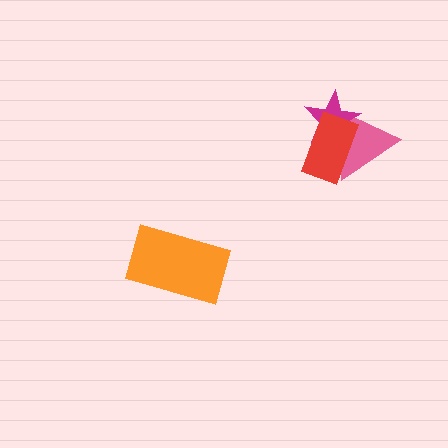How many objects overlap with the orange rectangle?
0 objects overlap with the orange rectangle.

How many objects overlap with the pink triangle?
2 objects overlap with the pink triangle.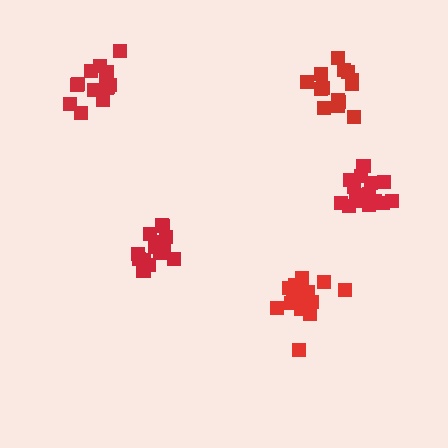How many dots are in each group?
Group 1: 15 dots, Group 2: 14 dots, Group 3: 18 dots, Group 4: 14 dots, Group 5: 16 dots (77 total).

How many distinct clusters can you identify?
There are 5 distinct clusters.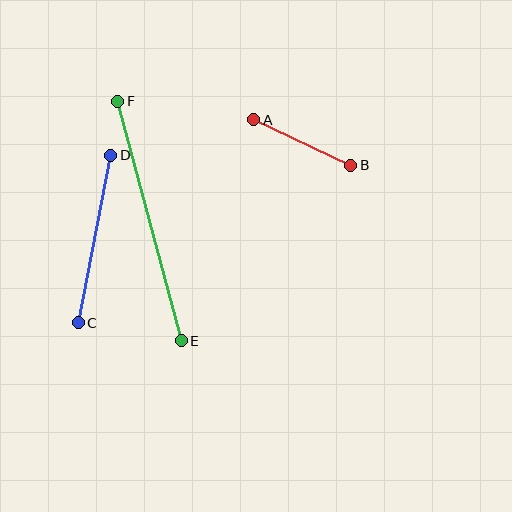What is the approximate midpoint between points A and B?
The midpoint is at approximately (302, 142) pixels.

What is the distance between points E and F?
The distance is approximately 248 pixels.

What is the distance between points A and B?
The distance is approximately 107 pixels.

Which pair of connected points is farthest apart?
Points E and F are farthest apart.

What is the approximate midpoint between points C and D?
The midpoint is at approximately (94, 239) pixels.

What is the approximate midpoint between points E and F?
The midpoint is at approximately (150, 221) pixels.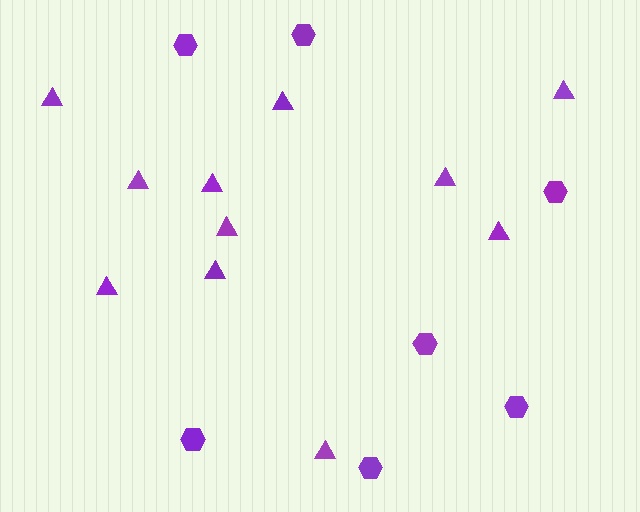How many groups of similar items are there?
There are 2 groups: one group of triangles (11) and one group of hexagons (7).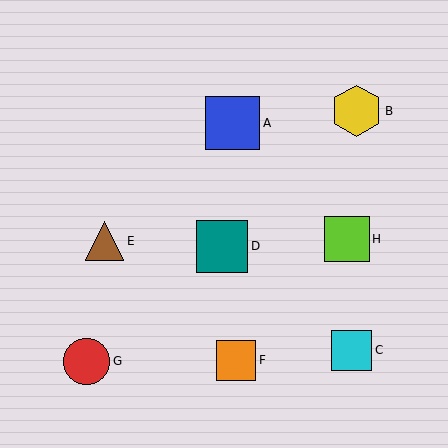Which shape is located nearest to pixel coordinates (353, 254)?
The lime square (labeled H) at (347, 239) is nearest to that location.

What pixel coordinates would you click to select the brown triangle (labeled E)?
Click at (104, 241) to select the brown triangle E.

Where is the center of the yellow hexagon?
The center of the yellow hexagon is at (357, 111).